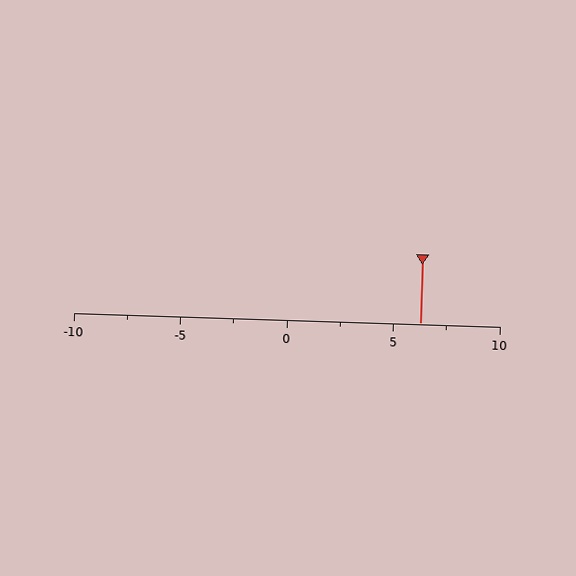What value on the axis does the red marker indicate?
The marker indicates approximately 6.2.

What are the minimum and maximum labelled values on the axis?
The axis runs from -10 to 10.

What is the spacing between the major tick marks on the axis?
The major ticks are spaced 5 apart.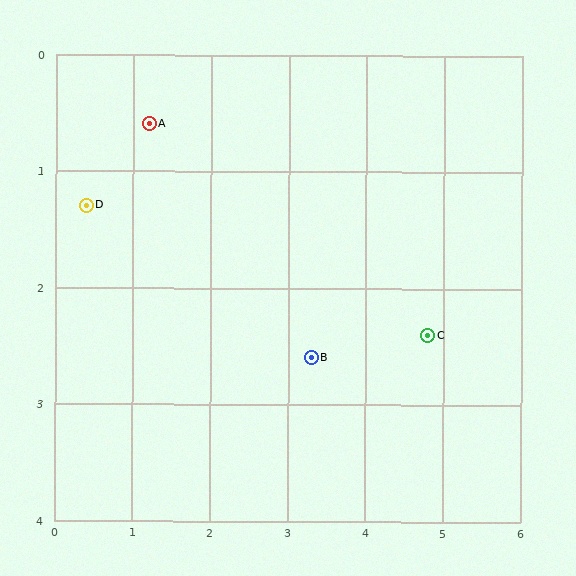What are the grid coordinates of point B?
Point B is at approximately (3.3, 2.6).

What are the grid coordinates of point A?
Point A is at approximately (1.2, 0.6).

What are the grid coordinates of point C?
Point C is at approximately (4.8, 2.4).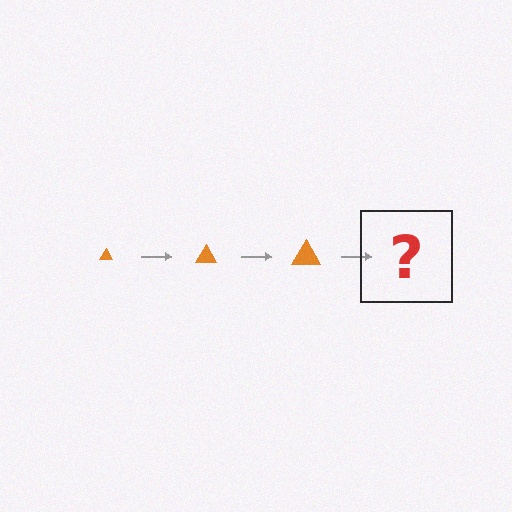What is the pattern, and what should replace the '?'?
The pattern is that the triangle gets progressively larger each step. The '?' should be an orange triangle, larger than the previous one.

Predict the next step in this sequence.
The next step is an orange triangle, larger than the previous one.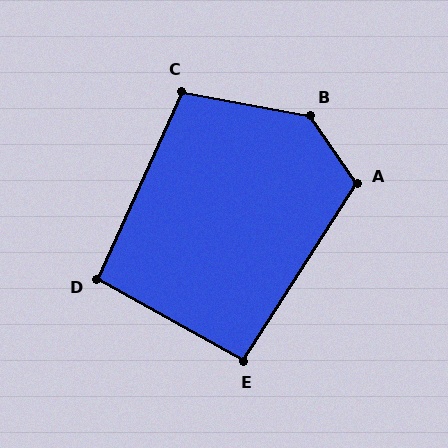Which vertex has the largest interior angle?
B, at approximately 135 degrees.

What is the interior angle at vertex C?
Approximately 104 degrees (obtuse).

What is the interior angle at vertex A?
Approximately 113 degrees (obtuse).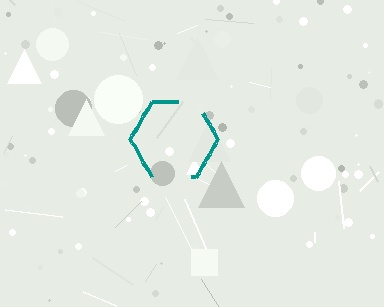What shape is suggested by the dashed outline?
The dashed outline suggests a hexagon.